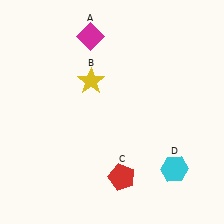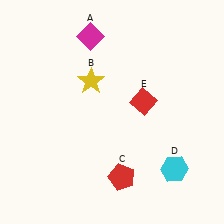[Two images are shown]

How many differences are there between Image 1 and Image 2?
There is 1 difference between the two images.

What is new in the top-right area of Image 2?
A red diamond (E) was added in the top-right area of Image 2.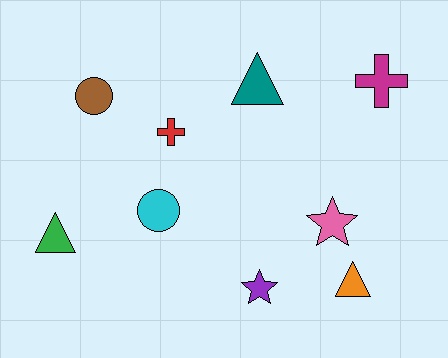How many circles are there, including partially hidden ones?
There are 2 circles.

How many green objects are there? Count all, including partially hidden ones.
There is 1 green object.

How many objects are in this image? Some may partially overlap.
There are 9 objects.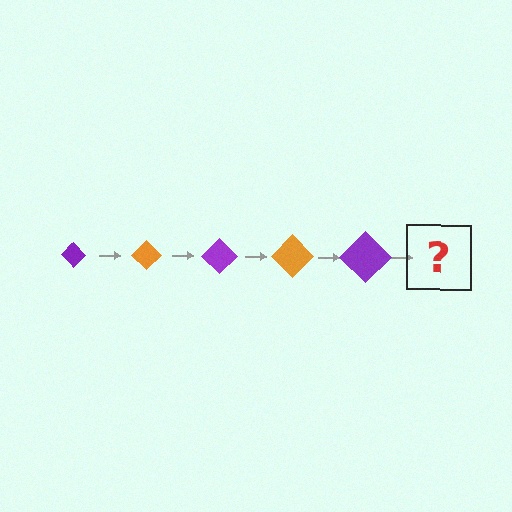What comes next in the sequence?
The next element should be an orange diamond, larger than the previous one.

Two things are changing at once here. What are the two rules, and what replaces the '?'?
The two rules are that the diamond grows larger each step and the color cycles through purple and orange. The '?' should be an orange diamond, larger than the previous one.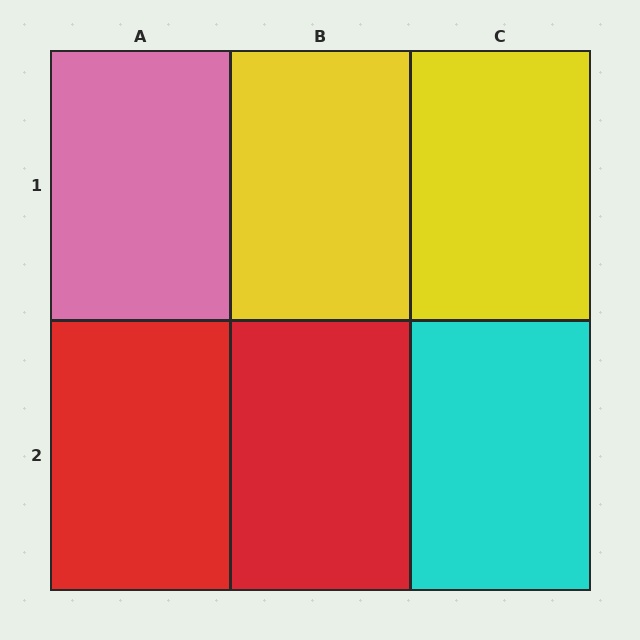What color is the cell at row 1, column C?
Yellow.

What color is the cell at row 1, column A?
Pink.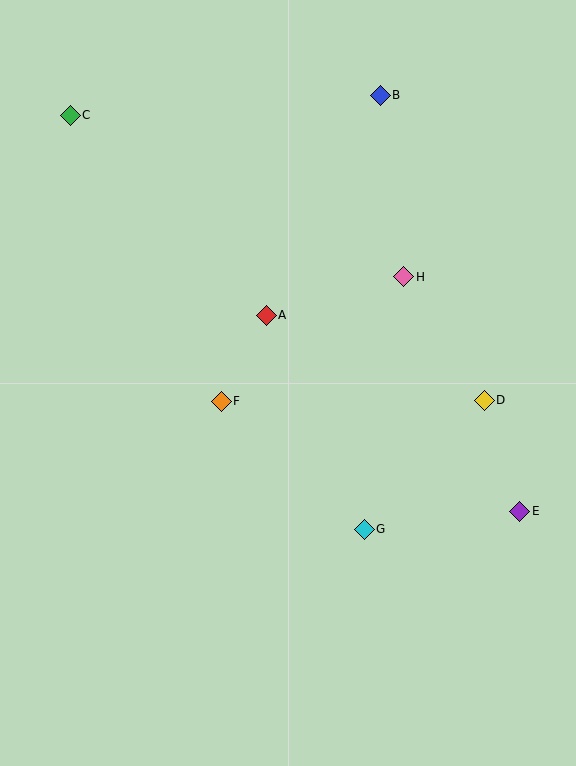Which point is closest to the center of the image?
Point F at (221, 401) is closest to the center.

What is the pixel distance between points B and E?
The distance between B and E is 439 pixels.